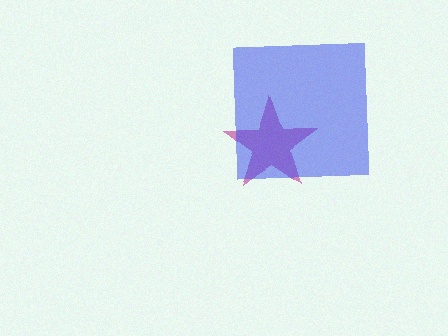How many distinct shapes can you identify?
There are 2 distinct shapes: a magenta star, a blue square.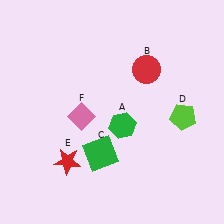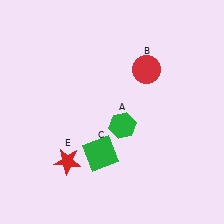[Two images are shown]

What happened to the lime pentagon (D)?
The lime pentagon (D) was removed in Image 2. It was in the bottom-right area of Image 1.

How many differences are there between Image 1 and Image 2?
There are 2 differences between the two images.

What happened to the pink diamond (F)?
The pink diamond (F) was removed in Image 2. It was in the bottom-left area of Image 1.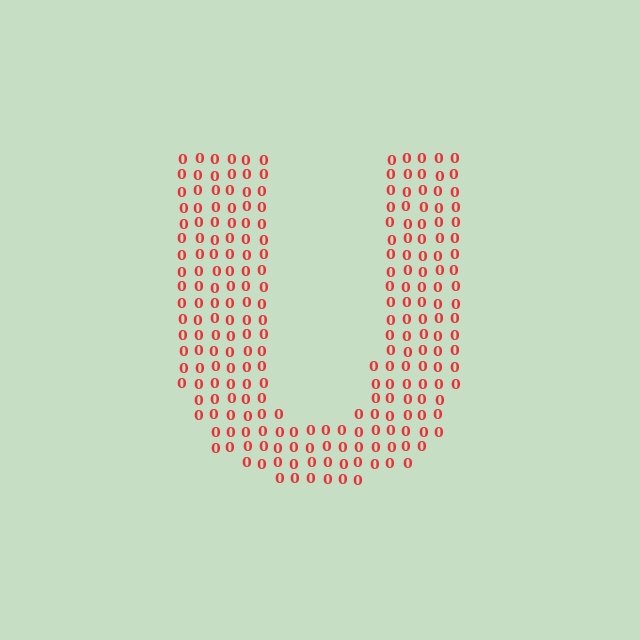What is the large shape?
The large shape is the letter U.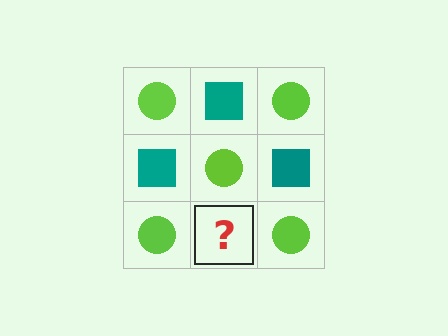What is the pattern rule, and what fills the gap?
The rule is that it alternates lime circle and teal square in a checkerboard pattern. The gap should be filled with a teal square.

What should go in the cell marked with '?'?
The missing cell should contain a teal square.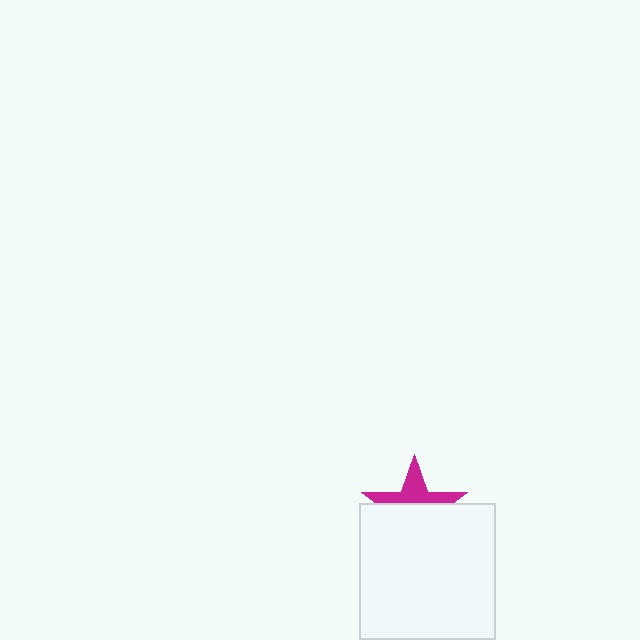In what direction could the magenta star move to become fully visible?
The magenta star could move up. That would shift it out from behind the white square entirely.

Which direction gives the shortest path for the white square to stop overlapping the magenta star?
Moving down gives the shortest separation.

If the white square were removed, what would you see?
You would see the complete magenta star.